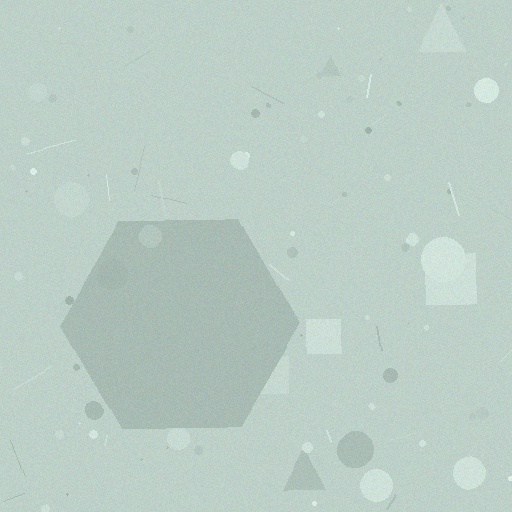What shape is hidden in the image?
A hexagon is hidden in the image.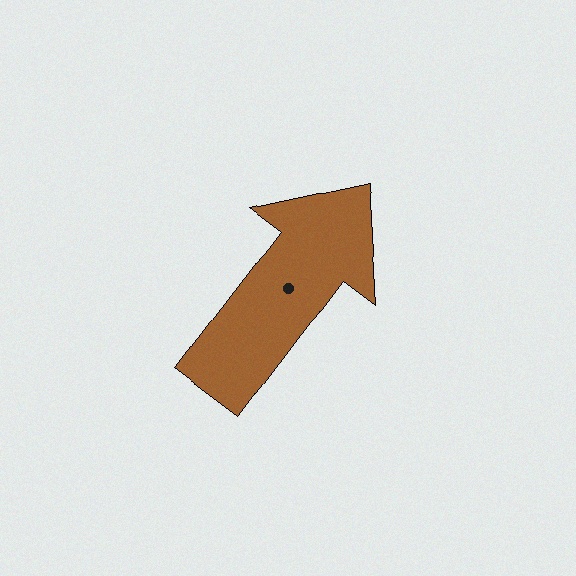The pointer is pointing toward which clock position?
Roughly 1 o'clock.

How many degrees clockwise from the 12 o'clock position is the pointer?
Approximately 37 degrees.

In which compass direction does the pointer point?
Northeast.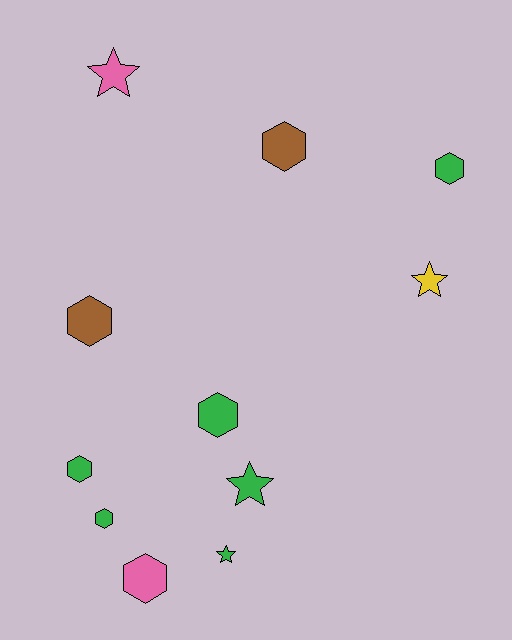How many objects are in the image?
There are 11 objects.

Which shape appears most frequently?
Hexagon, with 7 objects.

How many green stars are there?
There are 2 green stars.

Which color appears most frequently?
Green, with 6 objects.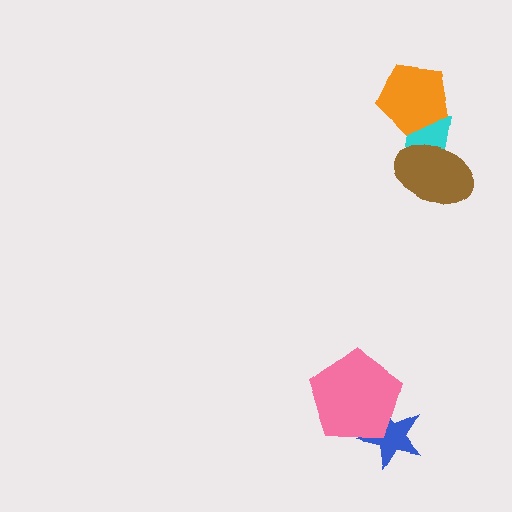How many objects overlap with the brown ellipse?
1 object overlaps with the brown ellipse.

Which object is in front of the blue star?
The pink pentagon is in front of the blue star.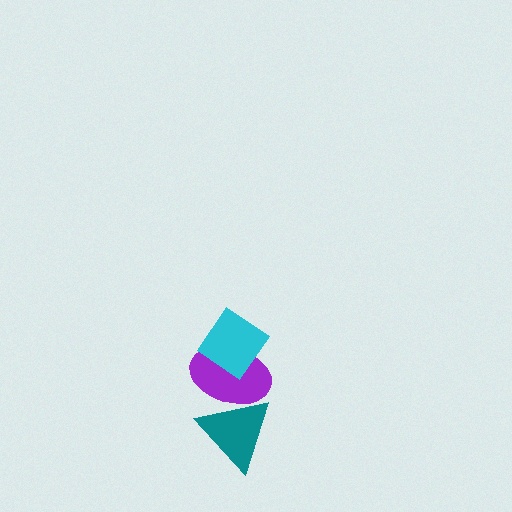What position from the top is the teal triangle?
The teal triangle is 3rd from the top.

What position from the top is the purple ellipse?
The purple ellipse is 2nd from the top.